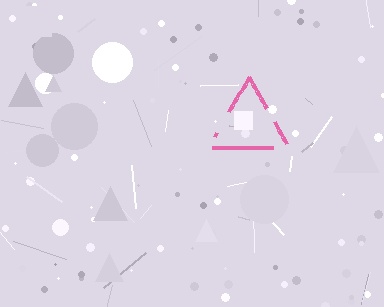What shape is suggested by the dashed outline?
The dashed outline suggests a triangle.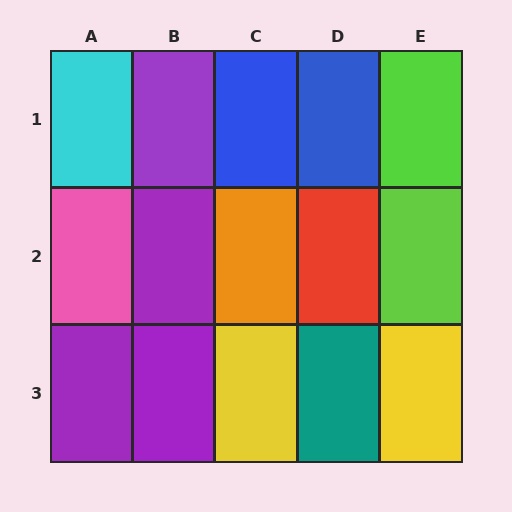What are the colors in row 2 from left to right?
Pink, purple, orange, red, lime.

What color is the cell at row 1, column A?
Cyan.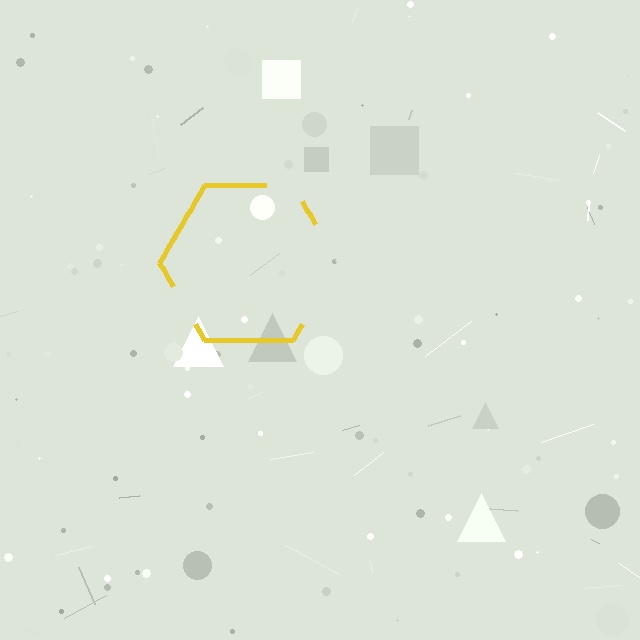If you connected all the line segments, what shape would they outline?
They would outline a hexagon.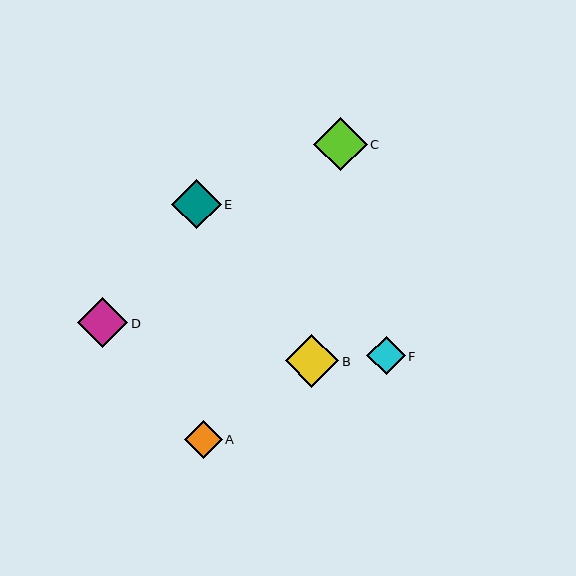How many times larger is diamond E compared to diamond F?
Diamond E is approximately 1.3 times the size of diamond F.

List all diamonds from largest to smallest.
From largest to smallest: B, C, D, E, F, A.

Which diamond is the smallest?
Diamond A is the smallest with a size of approximately 38 pixels.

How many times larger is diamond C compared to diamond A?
Diamond C is approximately 1.4 times the size of diamond A.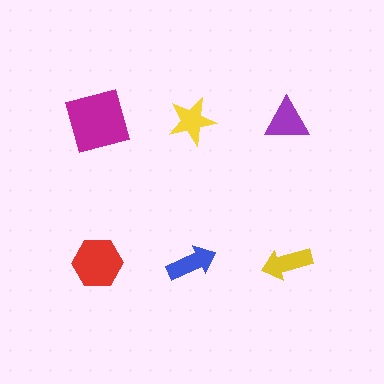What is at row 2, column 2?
A blue arrow.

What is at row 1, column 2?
A yellow star.